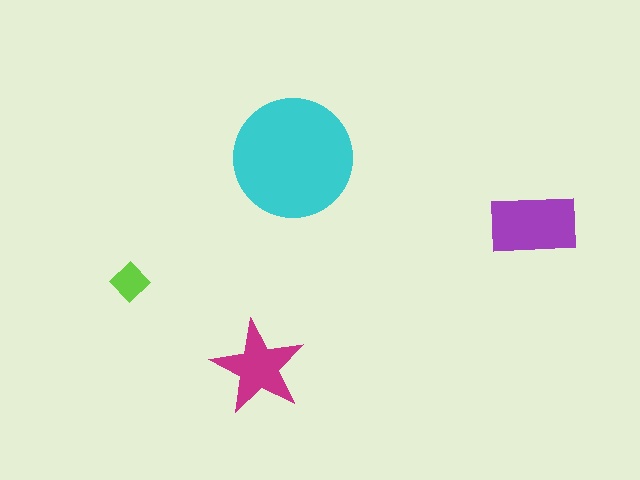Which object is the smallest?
The lime diamond.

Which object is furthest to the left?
The lime diamond is leftmost.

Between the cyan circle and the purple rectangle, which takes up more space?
The cyan circle.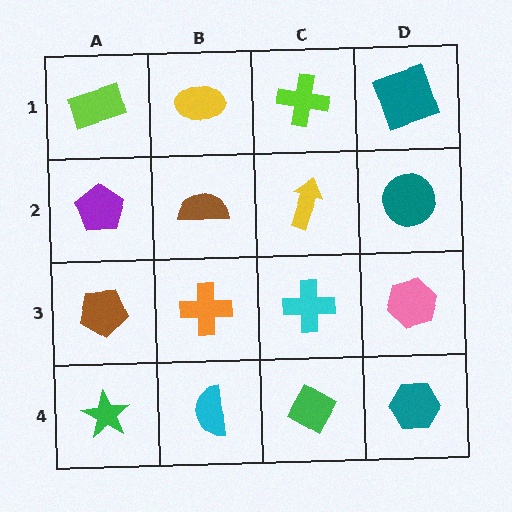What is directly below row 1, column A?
A purple pentagon.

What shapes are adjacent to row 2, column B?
A yellow ellipse (row 1, column B), an orange cross (row 3, column B), a purple pentagon (row 2, column A), a yellow arrow (row 2, column C).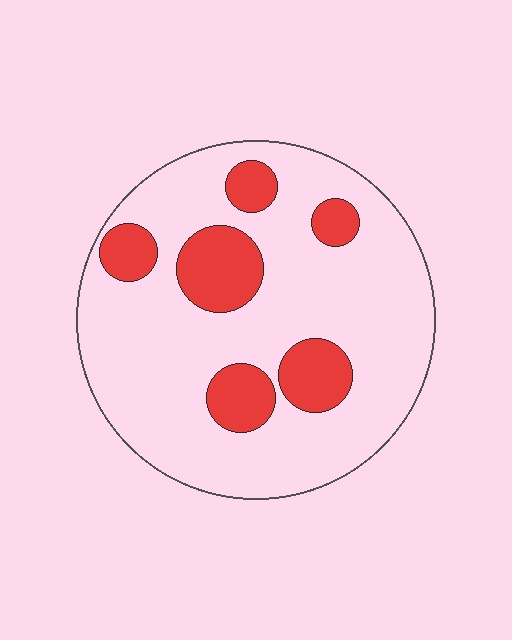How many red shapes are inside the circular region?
6.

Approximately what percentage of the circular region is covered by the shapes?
Approximately 20%.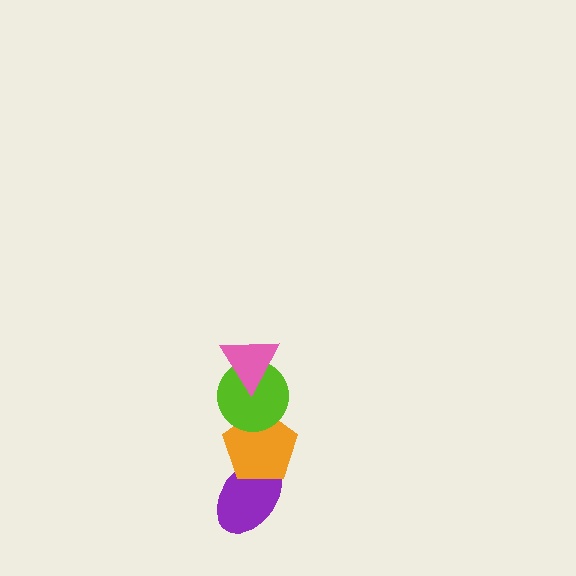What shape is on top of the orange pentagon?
The lime circle is on top of the orange pentagon.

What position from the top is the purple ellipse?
The purple ellipse is 4th from the top.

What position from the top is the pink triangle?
The pink triangle is 1st from the top.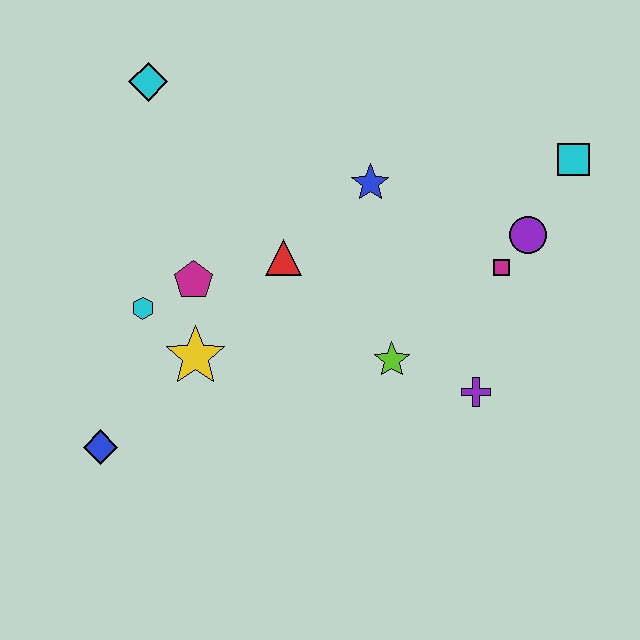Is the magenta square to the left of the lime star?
No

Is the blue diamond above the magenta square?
No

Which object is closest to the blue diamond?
The yellow star is closest to the blue diamond.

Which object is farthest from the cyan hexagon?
The cyan square is farthest from the cyan hexagon.